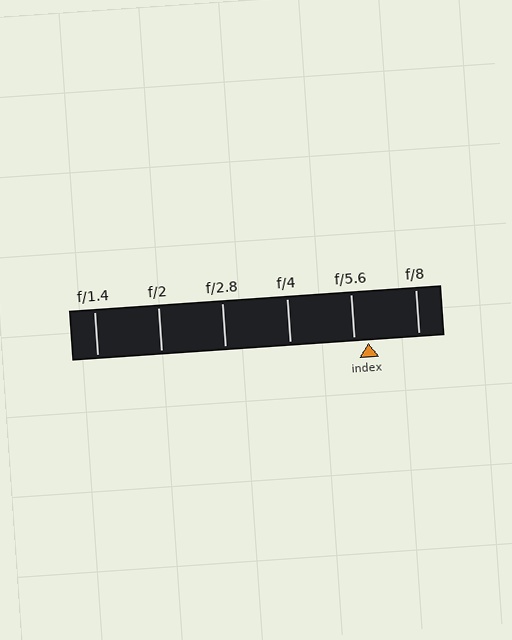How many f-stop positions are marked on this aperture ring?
There are 6 f-stop positions marked.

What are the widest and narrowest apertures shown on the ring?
The widest aperture shown is f/1.4 and the narrowest is f/8.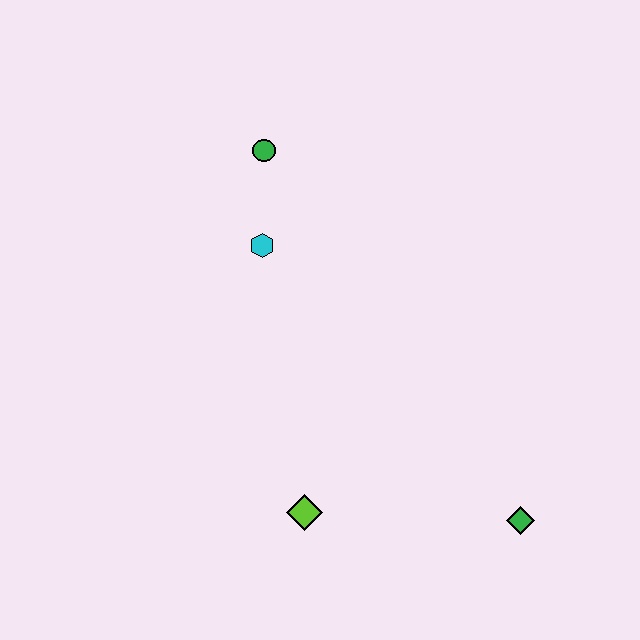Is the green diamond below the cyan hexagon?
Yes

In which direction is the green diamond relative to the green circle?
The green diamond is below the green circle.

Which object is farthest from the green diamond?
The green circle is farthest from the green diamond.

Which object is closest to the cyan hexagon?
The green circle is closest to the cyan hexagon.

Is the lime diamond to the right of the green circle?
Yes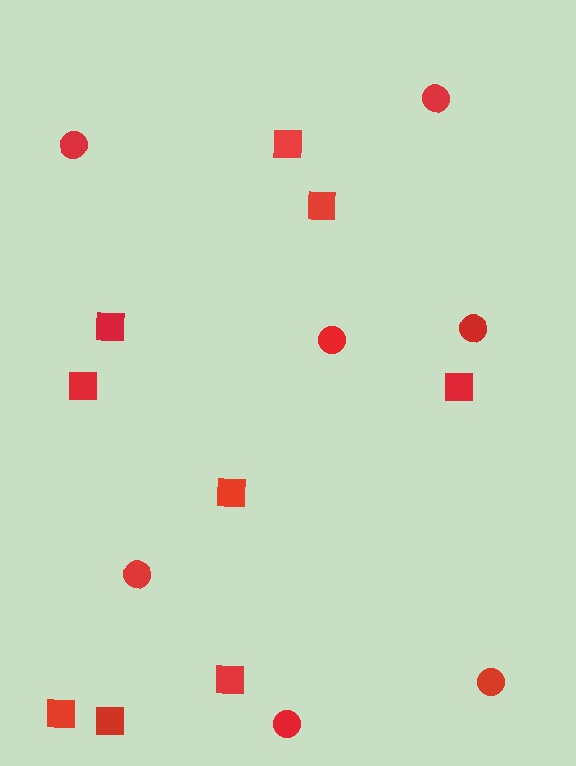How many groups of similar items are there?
There are 2 groups: one group of squares (9) and one group of circles (7).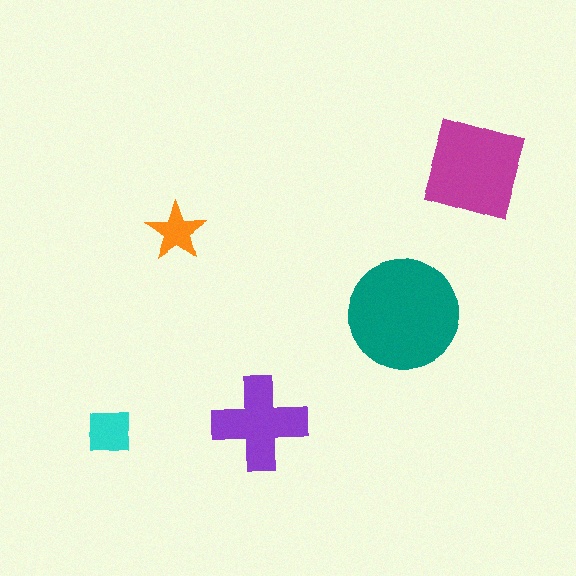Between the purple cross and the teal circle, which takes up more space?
The teal circle.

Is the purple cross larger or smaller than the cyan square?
Larger.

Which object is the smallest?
The orange star.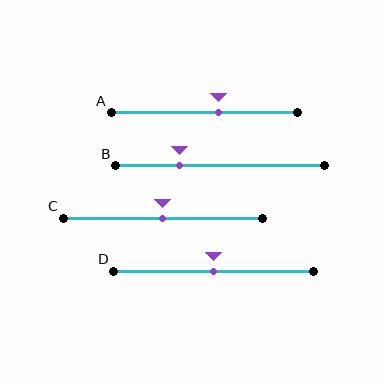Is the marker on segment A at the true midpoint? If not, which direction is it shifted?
No, the marker on segment A is shifted to the right by about 7% of the segment length.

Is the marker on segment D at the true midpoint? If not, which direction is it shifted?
Yes, the marker on segment D is at the true midpoint.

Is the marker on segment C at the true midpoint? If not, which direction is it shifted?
Yes, the marker on segment C is at the true midpoint.